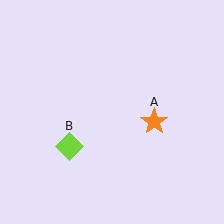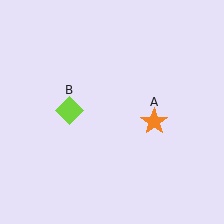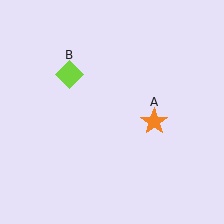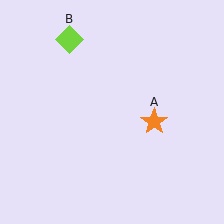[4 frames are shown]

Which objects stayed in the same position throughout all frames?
Orange star (object A) remained stationary.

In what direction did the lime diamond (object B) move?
The lime diamond (object B) moved up.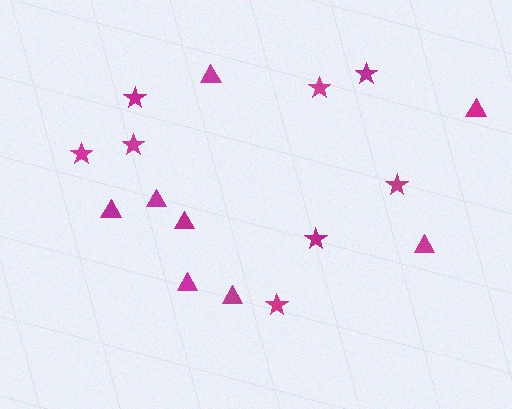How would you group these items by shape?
There are 2 groups: one group of stars (8) and one group of triangles (8).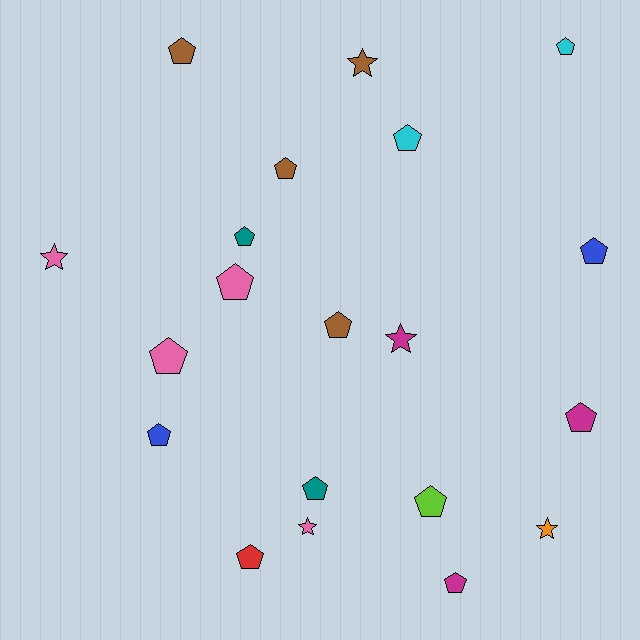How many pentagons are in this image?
There are 15 pentagons.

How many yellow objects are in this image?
There are no yellow objects.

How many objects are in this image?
There are 20 objects.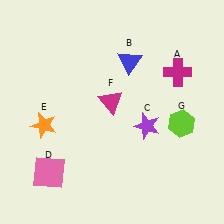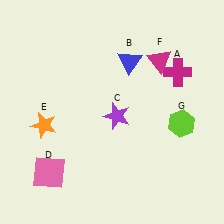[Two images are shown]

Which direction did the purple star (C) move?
The purple star (C) moved left.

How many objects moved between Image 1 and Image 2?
2 objects moved between the two images.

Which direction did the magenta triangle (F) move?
The magenta triangle (F) moved right.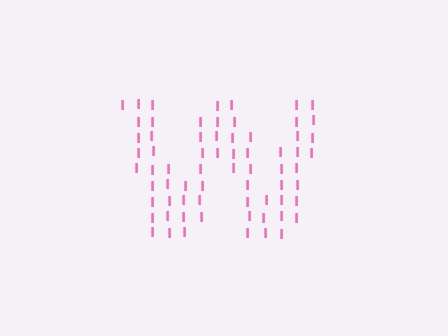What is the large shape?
The large shape is the letter W.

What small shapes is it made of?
It is made of small letter I's.